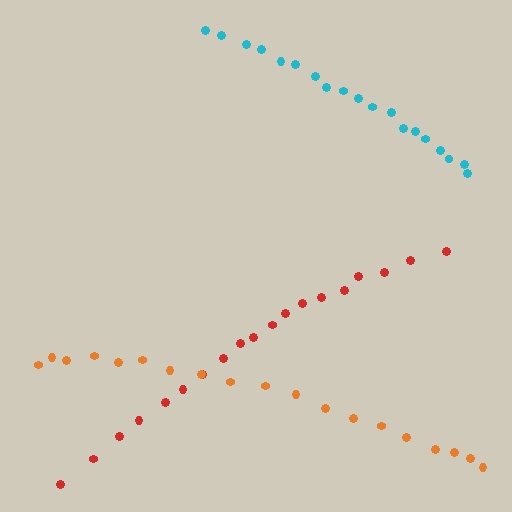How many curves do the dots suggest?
There are 3 distinct paths.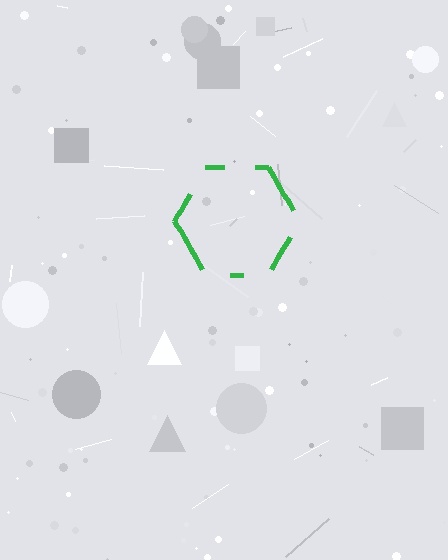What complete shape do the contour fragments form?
The contour fragments form a hexagon.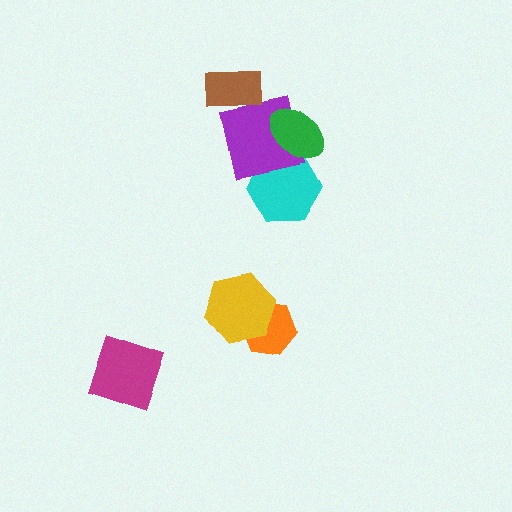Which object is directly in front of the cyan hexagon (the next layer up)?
The purple square is directly in front of the cyan hexagon.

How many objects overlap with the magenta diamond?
0 objects overlap with the magenta diamond.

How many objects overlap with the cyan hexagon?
2 objects overlap with the cyan hexagon.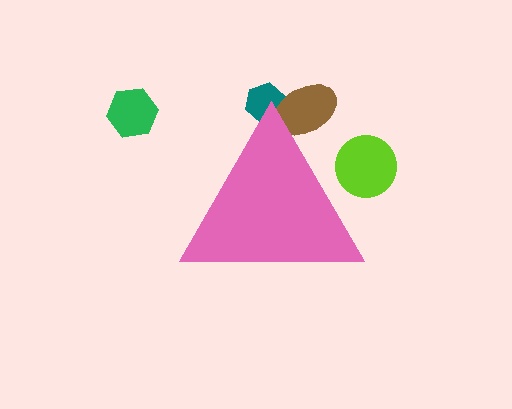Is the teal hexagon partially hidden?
Yes, the teal hexagon is partially hidden behind the pink triangle.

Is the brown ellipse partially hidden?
Yes, the brown ellipse is partially hidden behind the pink triangle.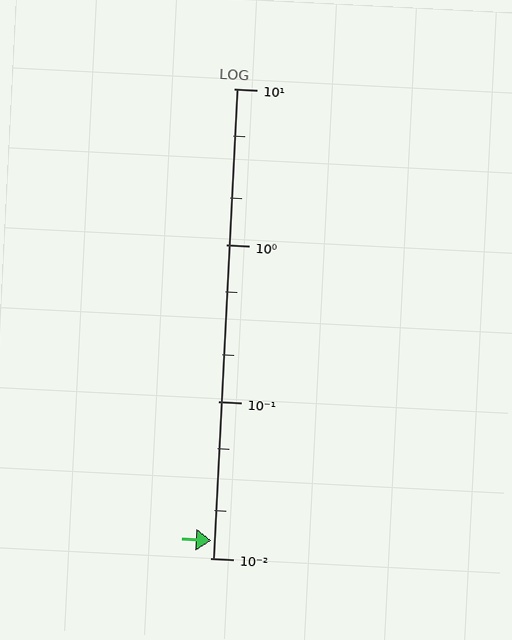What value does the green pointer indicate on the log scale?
The pointer indicates approximately 0.013.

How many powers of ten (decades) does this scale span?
The scale spans 3 decades, from 0.01 to 10.